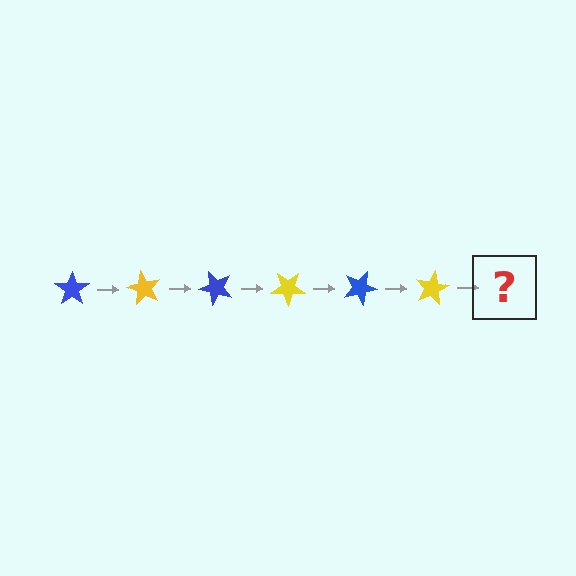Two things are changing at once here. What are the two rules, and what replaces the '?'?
The two rules are that it rotates 60 degrees each step and the color cycles through blue and yellow. The '?' should be a blue star, rotated 360 degrees from the start.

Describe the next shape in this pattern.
It should be a blue star, rotated 360 degrees from the start.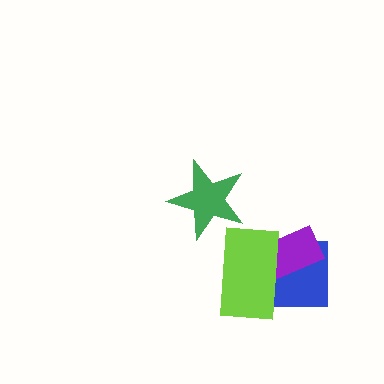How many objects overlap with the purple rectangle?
2 objects overlap with the purple rectangle.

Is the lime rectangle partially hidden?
No, no other shape covers it.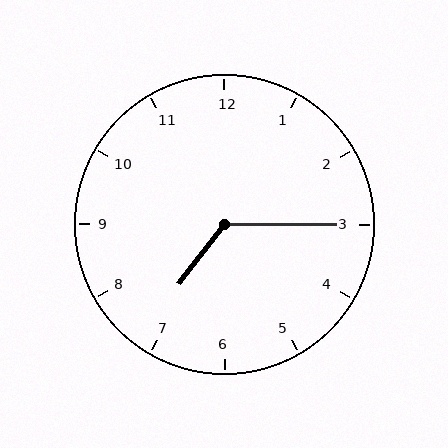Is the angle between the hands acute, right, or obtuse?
It is obtuse.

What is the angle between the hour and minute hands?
Approximately 128 degrees.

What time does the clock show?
7:15.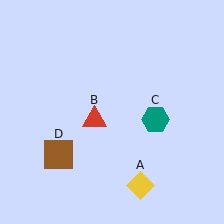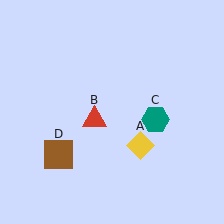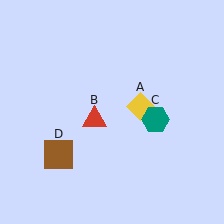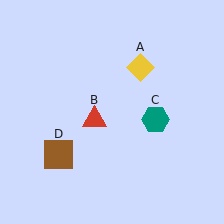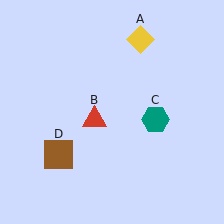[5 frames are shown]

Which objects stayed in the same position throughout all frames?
Red triangle (object B) and teal hexagon (object C) and brown square (object D) remained stationary.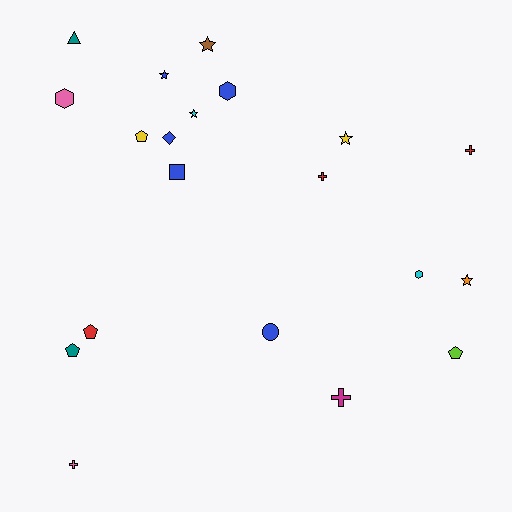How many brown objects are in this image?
There is 1 brown object.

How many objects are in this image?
There are 20 objects.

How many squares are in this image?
There is 1 square.